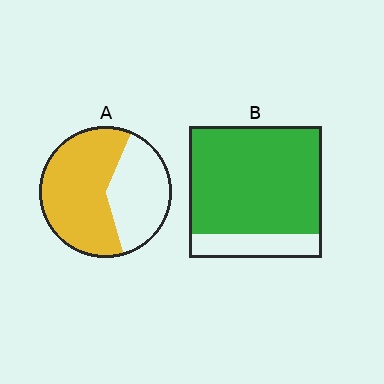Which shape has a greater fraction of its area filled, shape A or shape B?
Shape B.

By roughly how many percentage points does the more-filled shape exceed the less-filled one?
By roughly 20 percentage points (B over A).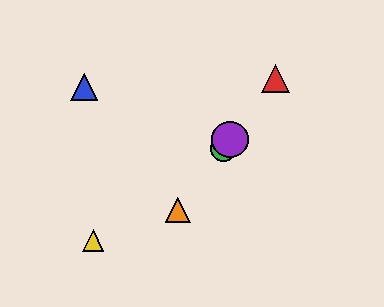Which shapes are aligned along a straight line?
The red triangle, the green circle, the purple circle, the orange triangle are aligned along a straight line.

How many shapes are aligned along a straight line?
4 shapes (the red triangle, the green circle, the purple circle, the orange triangle) are aligned along a straight line.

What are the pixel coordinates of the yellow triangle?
The yellow triangle is at (93, 241).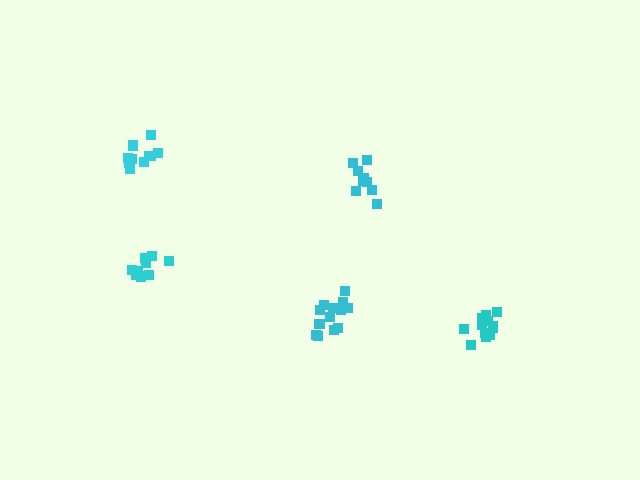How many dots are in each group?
Group 1: 10 dots, Group 2: 11 dots, Group 3: 14 dots, Group 4: 9 dots, Group 5: 13 dots (57 total).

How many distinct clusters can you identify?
There are 5 distinct clusters.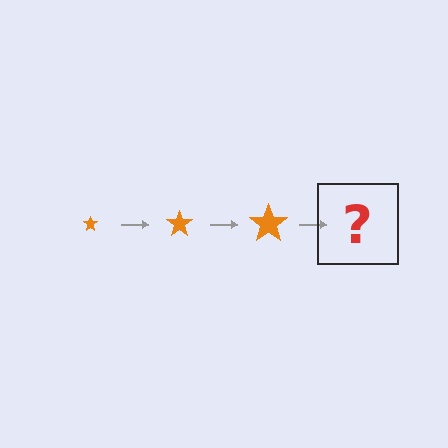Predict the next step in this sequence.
The next step is an orange star, larger than the previous one.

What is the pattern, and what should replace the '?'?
The pattern is that the star gets progressively larger each step. The '?' should be an orange star, larger than the previous one.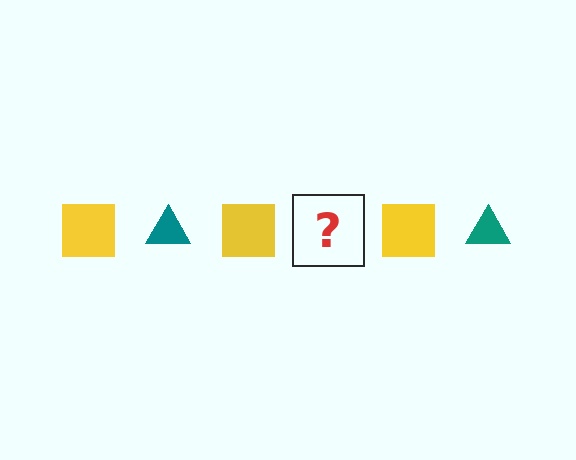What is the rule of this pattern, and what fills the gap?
The rule is that the pattern alternates between yellow square and teal triangle. The gap should be filled with a teal triangle.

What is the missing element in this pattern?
The missing element is a teal triangle.